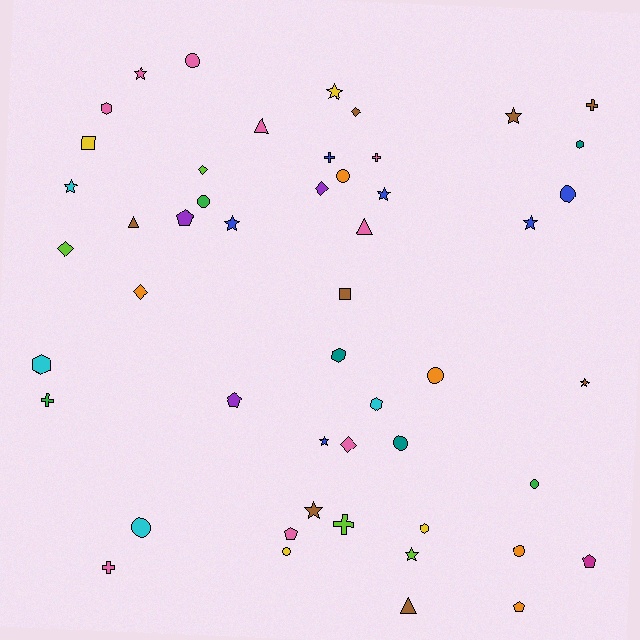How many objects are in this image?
There are 50 objects.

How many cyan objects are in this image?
There are 4 cyan objects.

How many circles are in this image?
There are 10 circles.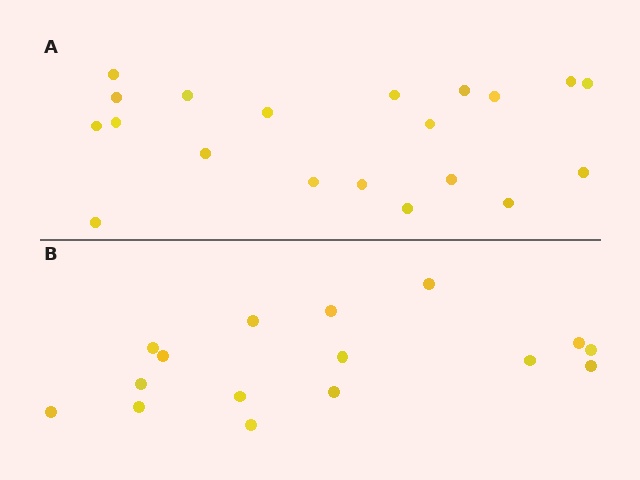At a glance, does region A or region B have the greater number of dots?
Region A (the top region) has more dots.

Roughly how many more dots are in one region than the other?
Region A has about 4 more dots than region B.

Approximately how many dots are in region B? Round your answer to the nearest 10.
About 20 dots. (The exact count is 16, which rounds to 20.)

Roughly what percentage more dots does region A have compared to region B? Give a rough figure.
About 25% more.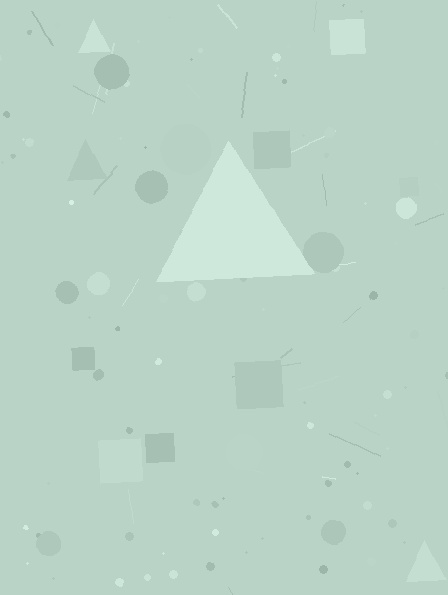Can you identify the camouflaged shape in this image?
The camouflaged shape is a triangle.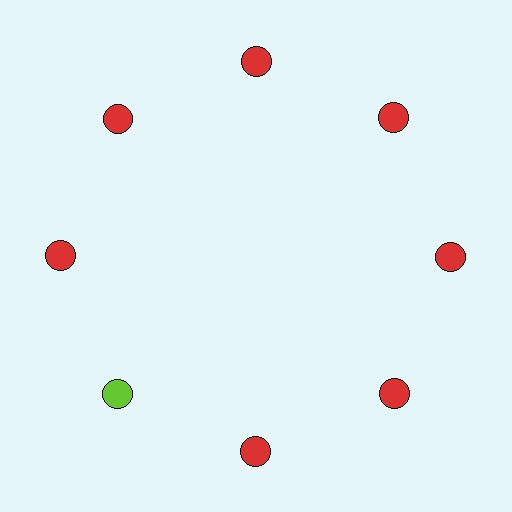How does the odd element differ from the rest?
It has a different color: lime instead of red.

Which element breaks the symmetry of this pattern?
The lime circle at roughly the 8 o'clock position breaks the symmetry. All other shapes are red circles.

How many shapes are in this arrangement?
There are 8 shapes arranged in a ring pattern.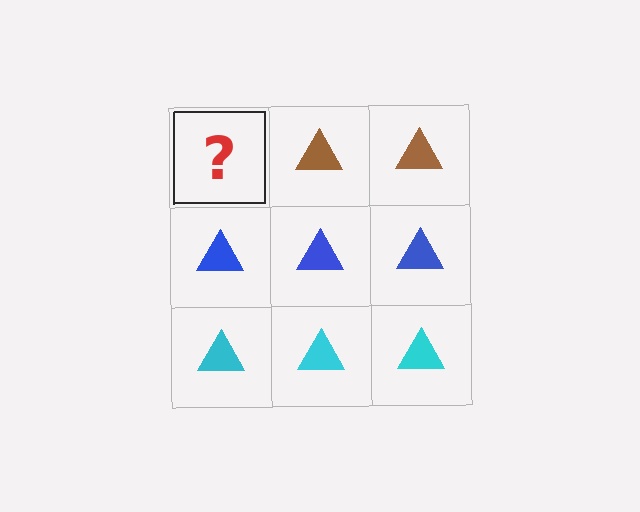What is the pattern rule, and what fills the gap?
The rule is that each row has a consistent color. The gap should be filled with a brown triangle.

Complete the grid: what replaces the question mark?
The question mark should be replaced with a brown triangle.